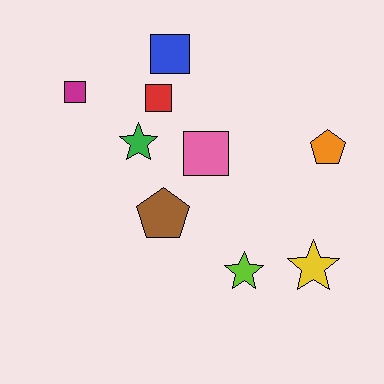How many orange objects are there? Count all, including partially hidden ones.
There is 1 orange object.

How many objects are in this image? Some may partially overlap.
There are 9 objects.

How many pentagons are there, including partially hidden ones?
There are 2 pentagons.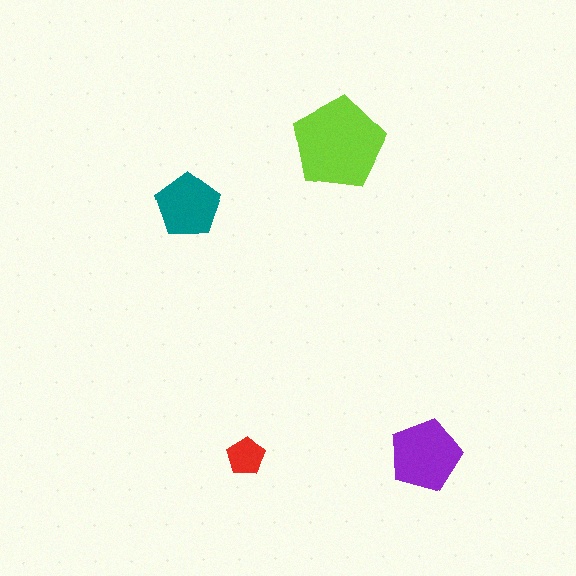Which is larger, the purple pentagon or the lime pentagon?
The lime one.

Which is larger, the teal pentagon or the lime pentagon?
The lime one.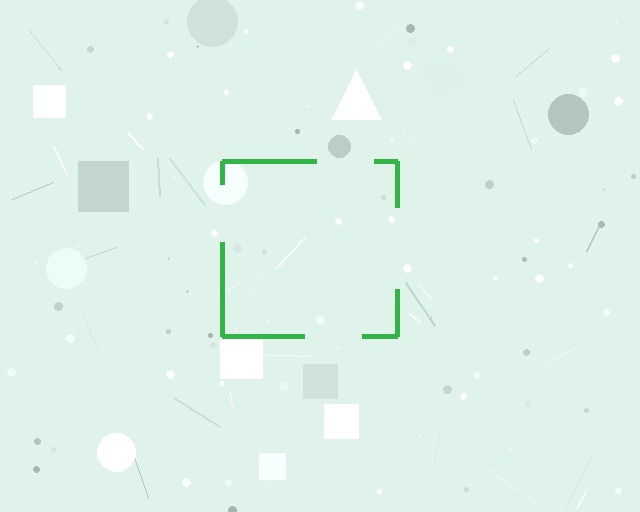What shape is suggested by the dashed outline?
The dashed outline suggests a square.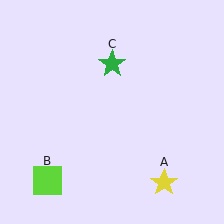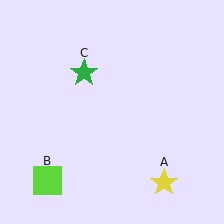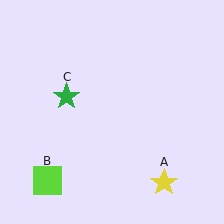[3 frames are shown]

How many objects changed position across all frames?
1 object changed position: green star (object C).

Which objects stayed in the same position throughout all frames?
Yellow star (object A) and lime square (object B) remained stationary.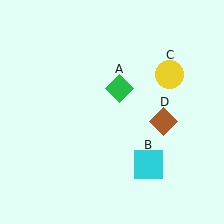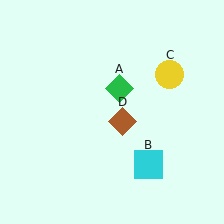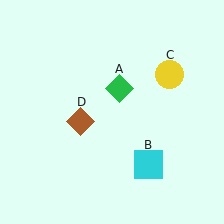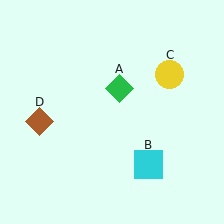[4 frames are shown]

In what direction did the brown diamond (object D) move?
The brown diamond (object D) moved left.